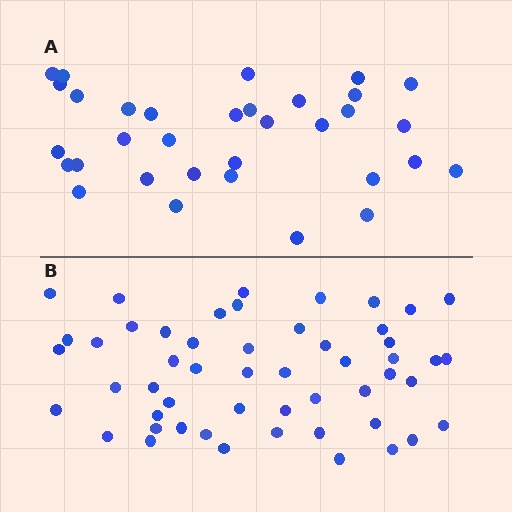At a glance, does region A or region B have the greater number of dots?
Region B (the bottom region) has more dots.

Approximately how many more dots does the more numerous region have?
Region B has approximately 20 more dots than region A.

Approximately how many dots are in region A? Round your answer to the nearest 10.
About 30 dots. (The exact count is 33, which rounds to 30.)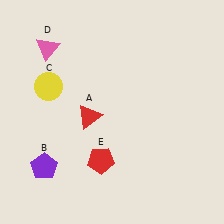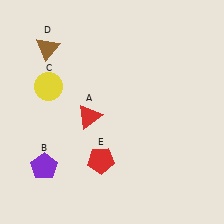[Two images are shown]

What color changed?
The triangle (D) changed from pink in Image 1 to brown in Image 2.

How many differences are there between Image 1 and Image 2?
There is 1 difference between the two images.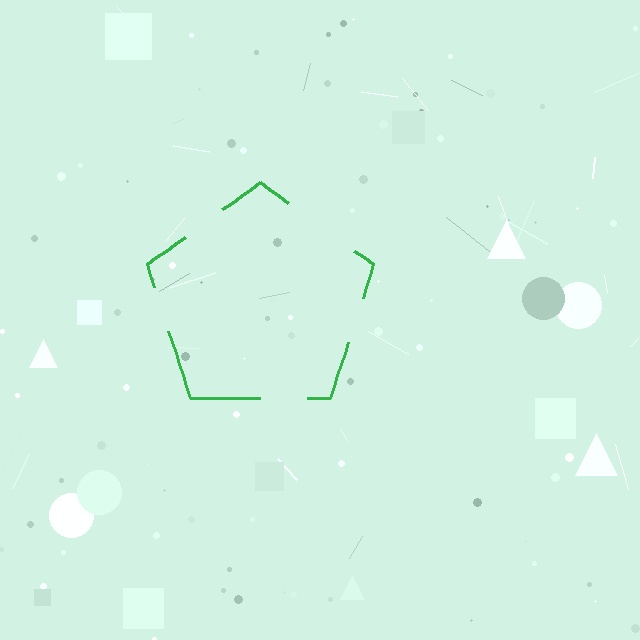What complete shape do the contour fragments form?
The contour fragments form a pentagon.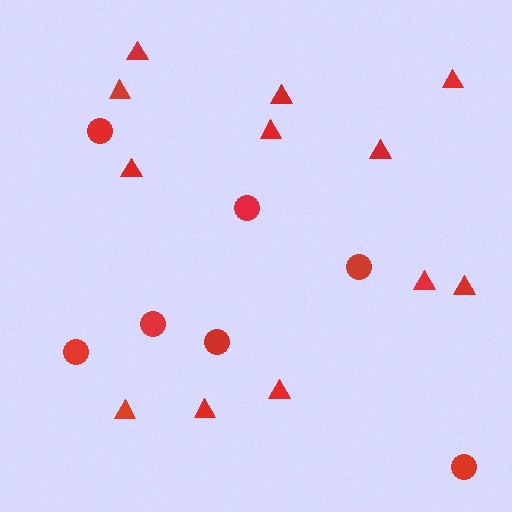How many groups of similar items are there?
There are 2 groups: one group of circles (7) and one group of triangles (12).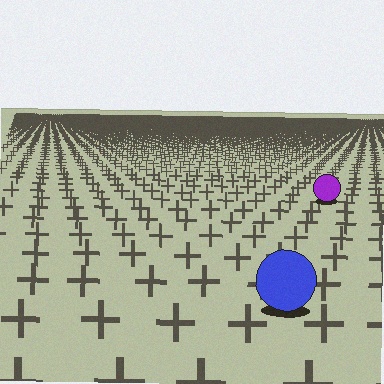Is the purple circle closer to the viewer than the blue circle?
No. The blue circle is closer — you can tell from the texture gradient: the ground texture is coarser near it.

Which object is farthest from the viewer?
The purple circle is farthest from the viewer. It appears smaller and the ground texture around it is denser.